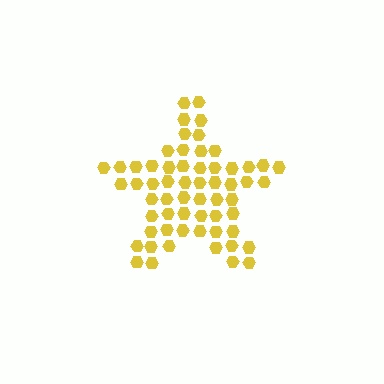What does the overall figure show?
The overall figure shows a star.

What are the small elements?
The small elements are hexagons.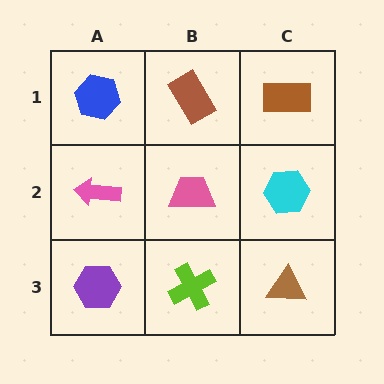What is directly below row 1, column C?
A cyan hexagon.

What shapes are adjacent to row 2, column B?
A brown rectangle (row 1, column B), a lime cross (row 3, column B), a pink arrow (row 2, column A), a cyan hexagon (row 2, column C).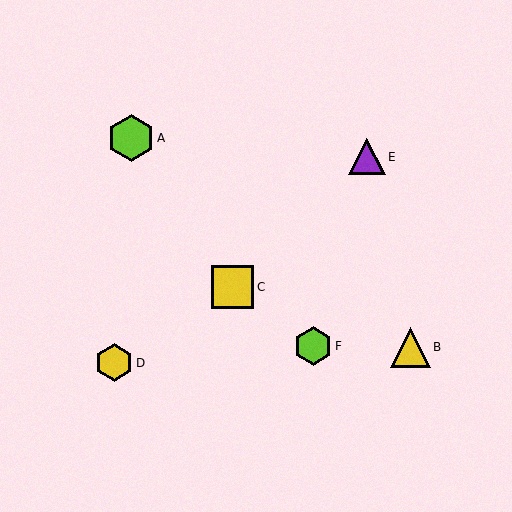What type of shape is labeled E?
Shape E is a purple triangle.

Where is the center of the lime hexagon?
The center of the lime hexagon is at (313, 346).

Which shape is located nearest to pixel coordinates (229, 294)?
The yellow square (labeled C) at (233, 287) is nearest to that location.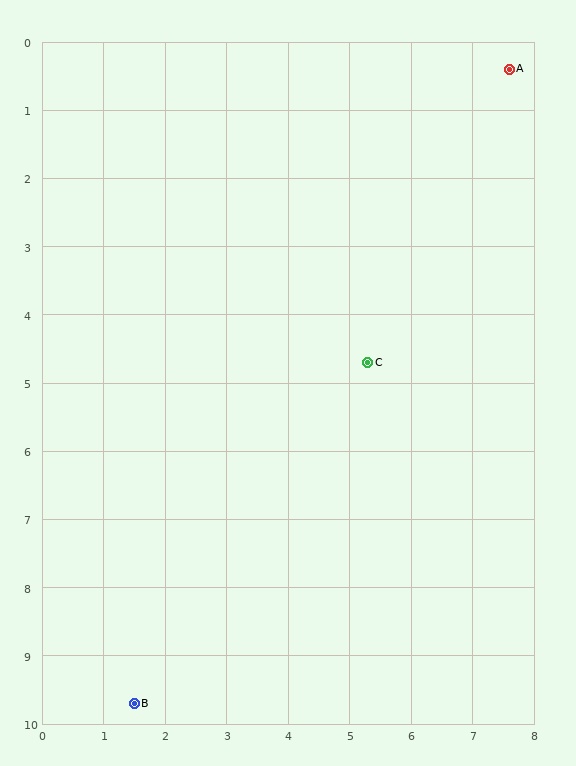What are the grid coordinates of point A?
Point A is at approximately (7.6, 0.4).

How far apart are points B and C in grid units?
Points B and C are about 6.3 grid units apart.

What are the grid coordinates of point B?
Point B is at approximately (1.5, 9.7).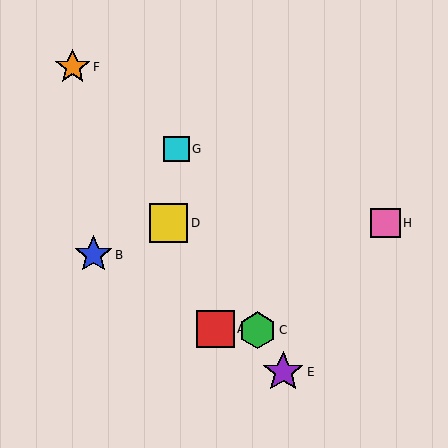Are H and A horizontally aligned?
No, H is at y≈223 and A is at y≈329.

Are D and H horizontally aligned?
Yes, both are at y≈223.